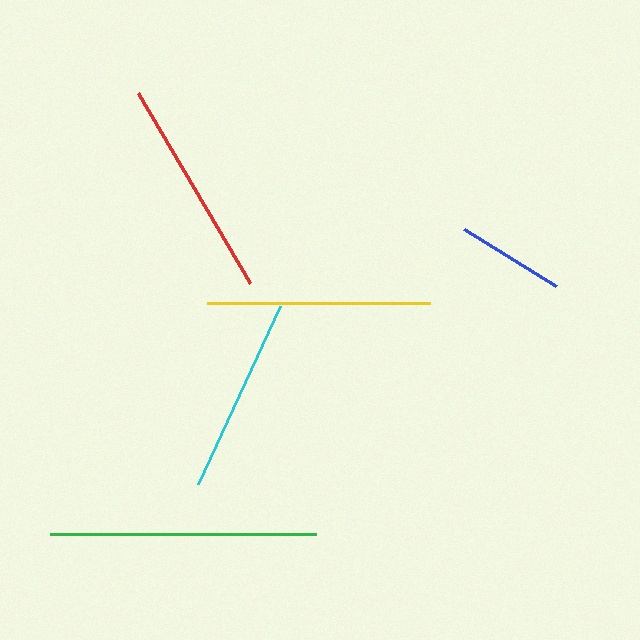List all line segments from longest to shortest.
From longest to shortest: green, yellow, red, cyan, blue.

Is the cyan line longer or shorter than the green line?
The green line is longer than the cyan line.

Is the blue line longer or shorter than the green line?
The green line is longer than the blue line.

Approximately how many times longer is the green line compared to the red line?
The green line is approximately 1.2 times the length of the red line.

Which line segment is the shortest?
The blue line is the shortest at approximately 108 pixels.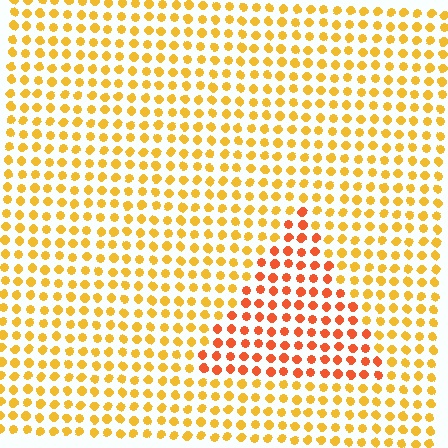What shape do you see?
I see a triangle.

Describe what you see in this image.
The image is filled with small yellow elements in a uniform arrangement. A triangle-shaped region is visible where the elements are tinted to a slightly different hue, forming a subtle color boundary.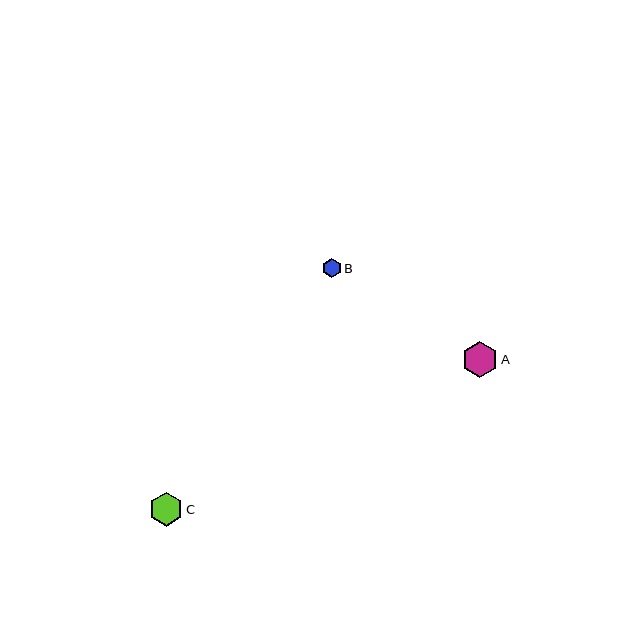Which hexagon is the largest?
Hexagon A is the largest with a size of approximately 35 pixels.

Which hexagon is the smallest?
Hexagon B is the smallest with a size of approximately 19 pixels.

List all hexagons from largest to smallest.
From largest to smallest: A, C, B.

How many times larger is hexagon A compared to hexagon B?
Hexagon A is approximately 1.8 times the size of hexagon B.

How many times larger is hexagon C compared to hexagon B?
Hexagon C is approximately 1.7 times the size of hexagon B.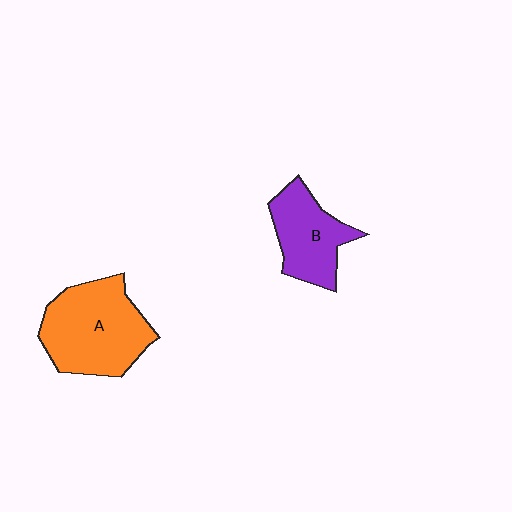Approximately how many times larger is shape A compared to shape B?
Approximately 1.5 times.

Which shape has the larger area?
Shape A (orange).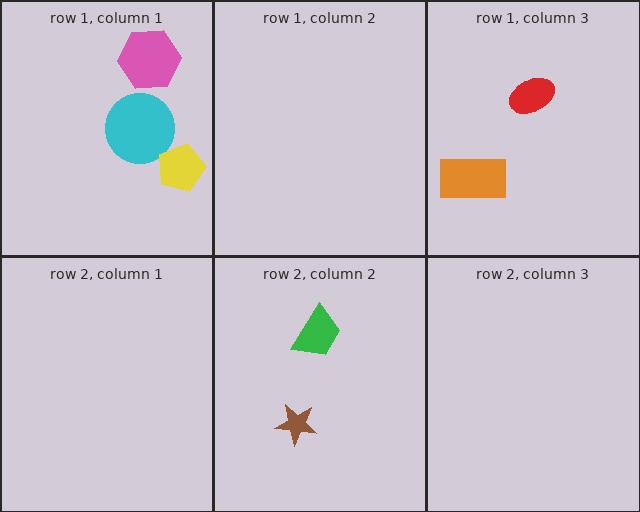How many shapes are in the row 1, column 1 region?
3.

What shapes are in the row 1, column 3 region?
The red ellipse, the orange rectangle.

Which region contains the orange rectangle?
The row 1, column 3 region.